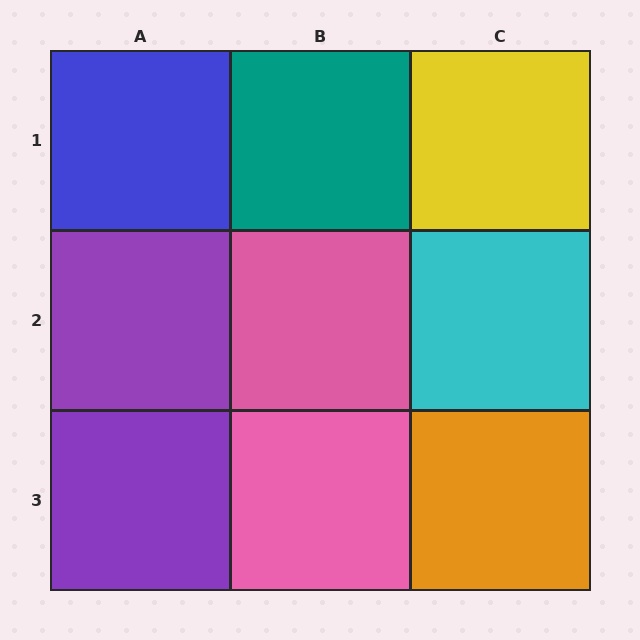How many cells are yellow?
1 cell is yellow.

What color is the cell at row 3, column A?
Purple.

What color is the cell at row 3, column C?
Orange.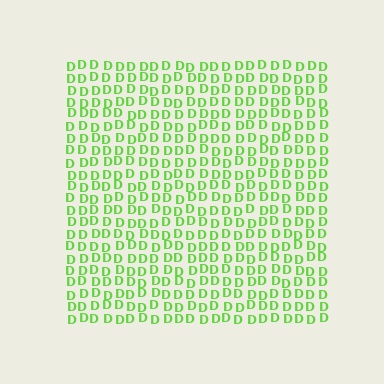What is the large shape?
The large shape is a square.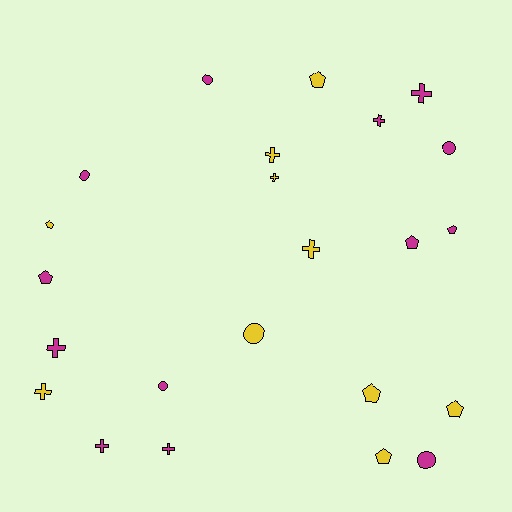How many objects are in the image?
There are 23 objects.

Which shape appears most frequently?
Cross, with 9 objects.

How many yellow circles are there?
There is 1 yellow circle.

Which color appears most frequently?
Magenta, with 13 objects.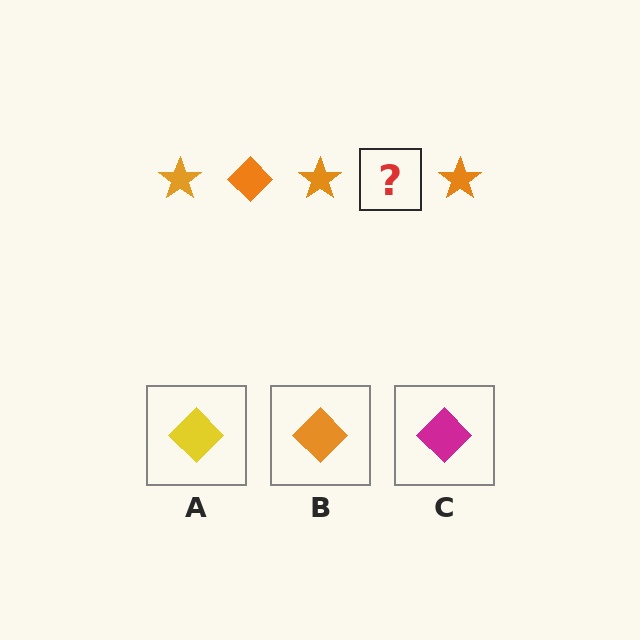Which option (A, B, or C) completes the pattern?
B.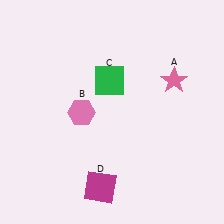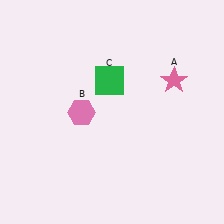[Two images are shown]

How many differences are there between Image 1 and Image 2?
There is 1 difference between the two images.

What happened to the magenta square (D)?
The magenta square (D) was removed in Image 2. It was in the bottom-left area of Image 1.